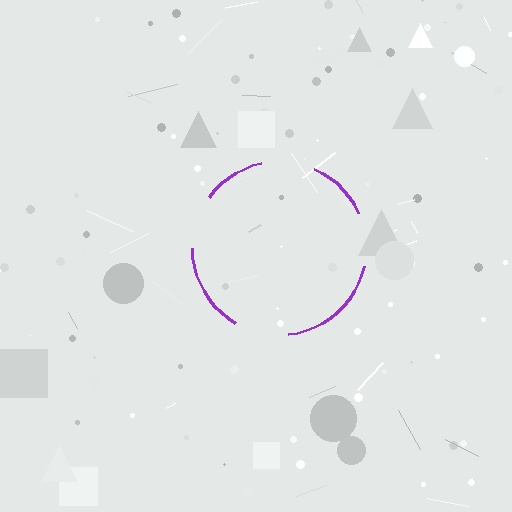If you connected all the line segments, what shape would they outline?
They would outline a circle.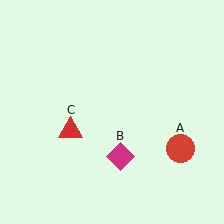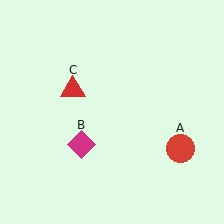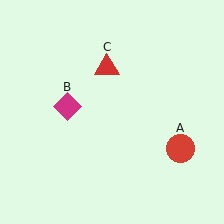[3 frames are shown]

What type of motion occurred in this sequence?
The magenta diamond (object B), red triangle (object C) rotated clockwise around the center of the scene.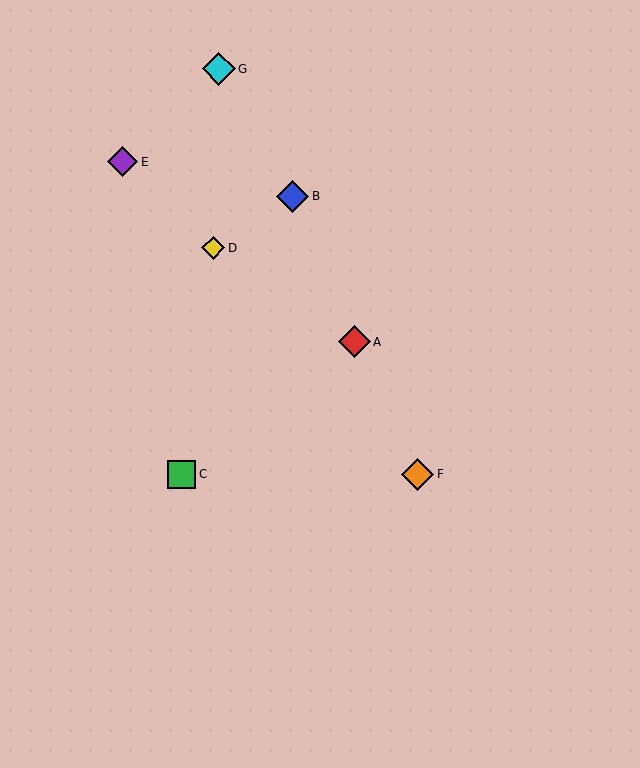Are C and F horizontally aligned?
Yes, both are at y≈474.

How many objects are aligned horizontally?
2 objects (C, F) are aligned horizontally.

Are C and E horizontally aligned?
No, C is at y≈474 and E is at y≈162.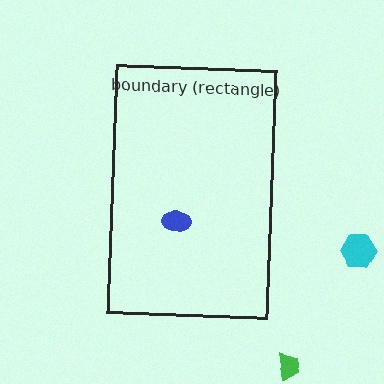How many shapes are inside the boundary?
1 inside, 2 outside.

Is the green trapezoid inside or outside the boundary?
Outside.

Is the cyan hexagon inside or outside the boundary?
Outside.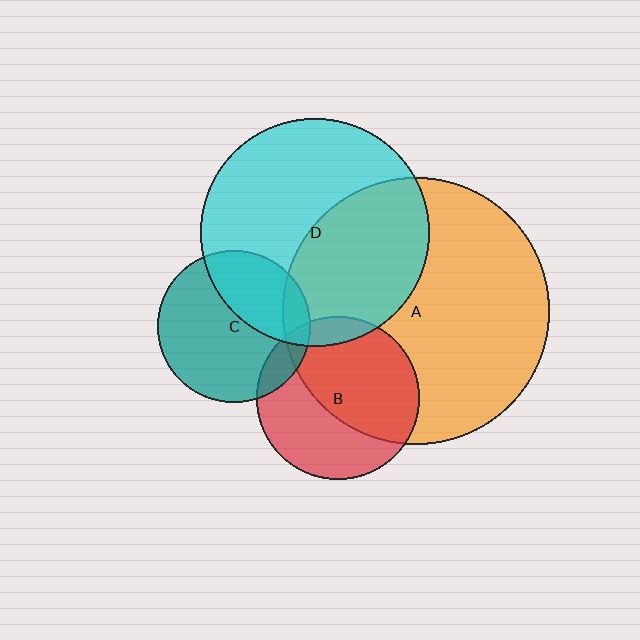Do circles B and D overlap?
Yes.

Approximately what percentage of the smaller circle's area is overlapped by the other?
Approximately 10%.